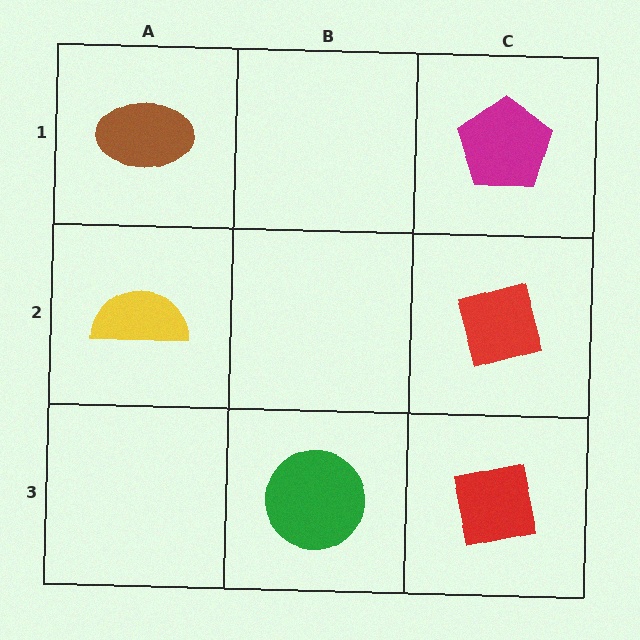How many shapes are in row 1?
2 shapes.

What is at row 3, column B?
A green circle.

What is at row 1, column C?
A magenta pentagon.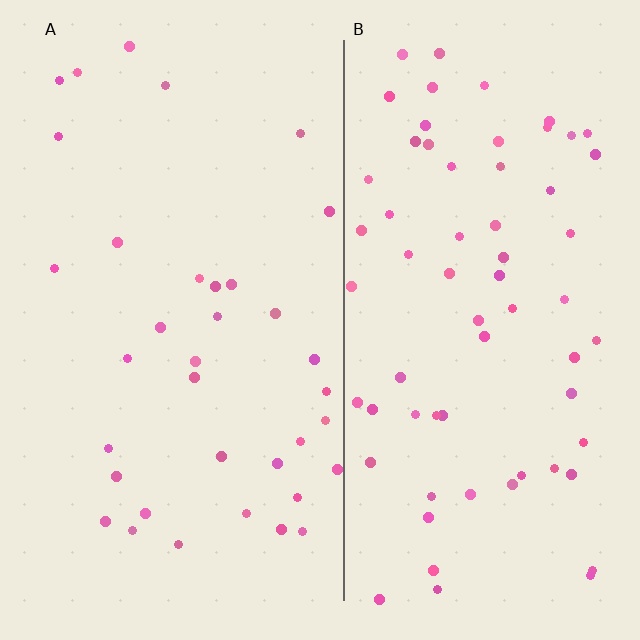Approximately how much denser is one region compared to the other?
Approximately 1.9× — region B over region A.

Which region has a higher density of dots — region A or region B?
B (the right).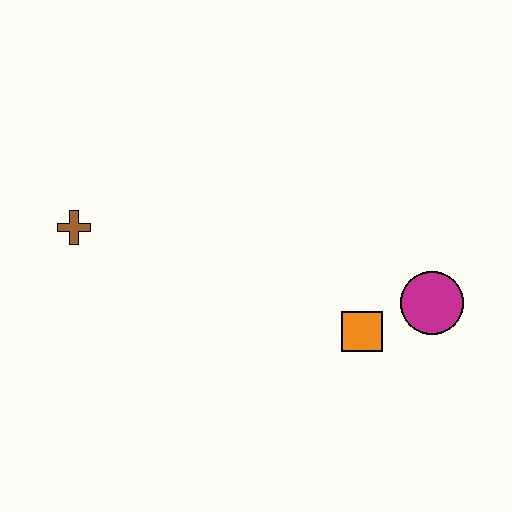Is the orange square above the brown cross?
No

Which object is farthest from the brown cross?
The magenta circle is farthest from the brown cross.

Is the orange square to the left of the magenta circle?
Yes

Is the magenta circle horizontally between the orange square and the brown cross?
No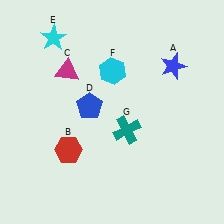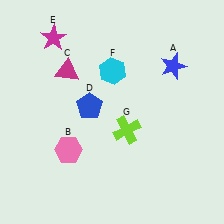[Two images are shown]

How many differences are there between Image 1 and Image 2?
There are 3 differences between the two images.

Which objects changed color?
B changed from red to pink. E changed from cyan to magenta. G changed from teal to lime.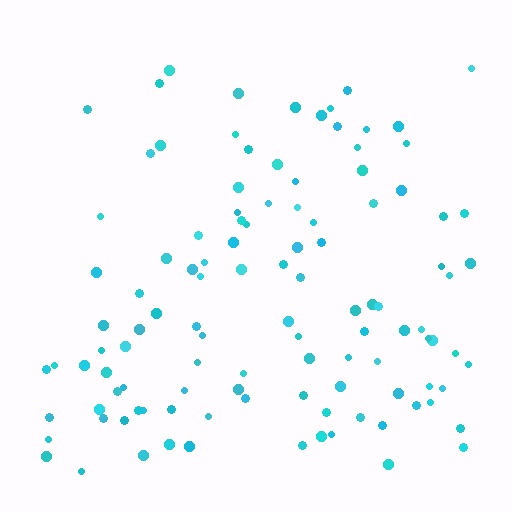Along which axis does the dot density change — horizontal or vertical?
Vertical.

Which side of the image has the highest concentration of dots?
The bottom.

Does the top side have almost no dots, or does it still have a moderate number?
Still a moderate number, just noticeably fewer than the bottom.